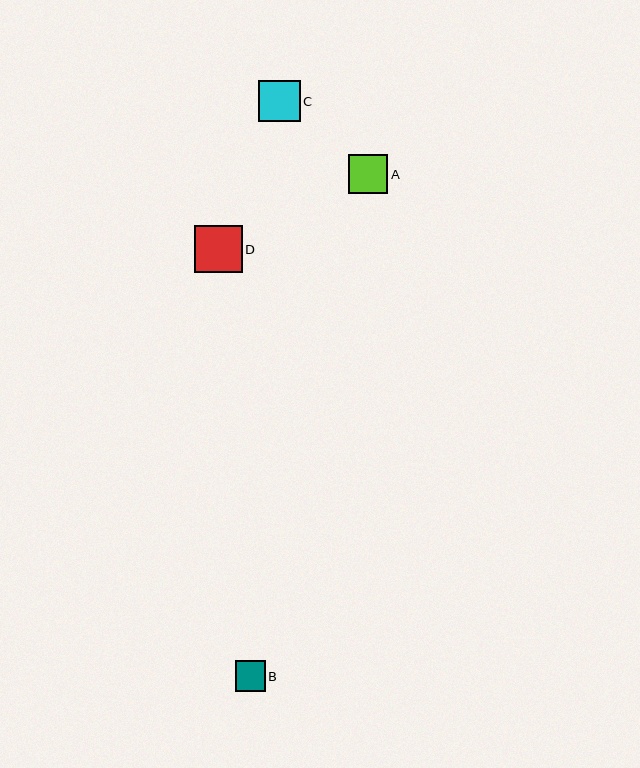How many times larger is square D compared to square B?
Square D is approximately 1.6 times the size of square B.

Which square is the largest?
Square D is the largest with a size of approximately 48 pixels.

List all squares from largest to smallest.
From largest to smallest: D, C, A, B.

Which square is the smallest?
Square B is the smallest with a size of approximately 30 pixels.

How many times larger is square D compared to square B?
Square D is approximately 1.6 times the size of square B.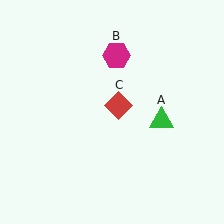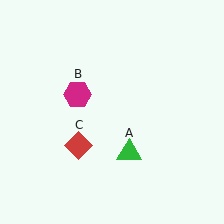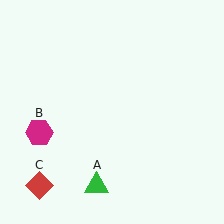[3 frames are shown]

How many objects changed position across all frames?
3 objects changed position: green triangle (object A), magenta hexagon (object B), red diamond (object C).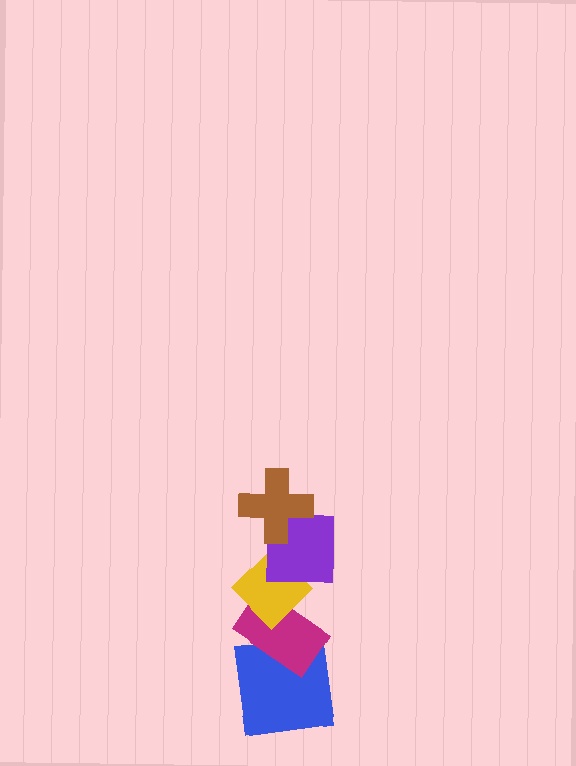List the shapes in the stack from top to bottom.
From top to bottom: the brown cross, the purple square, the yellow diamond, the magenta rectangle, the blue square.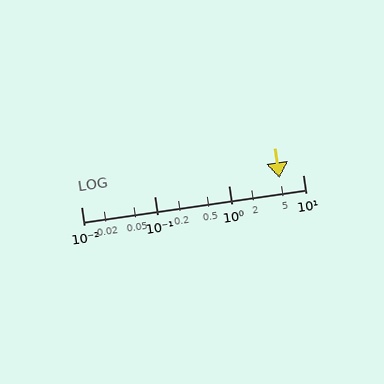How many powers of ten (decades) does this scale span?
The scale spans 3 decades, from 0.01 to 10.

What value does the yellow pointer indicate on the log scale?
The pointer indicates approximately 4.9.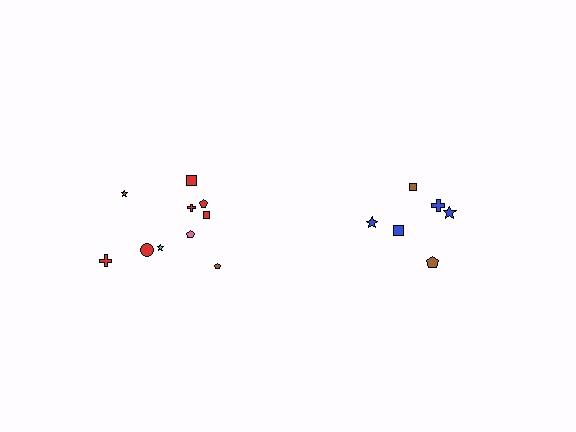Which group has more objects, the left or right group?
The left group.